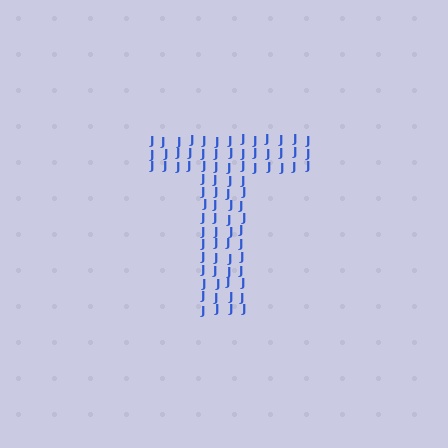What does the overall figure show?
The overall figure shows the letter T.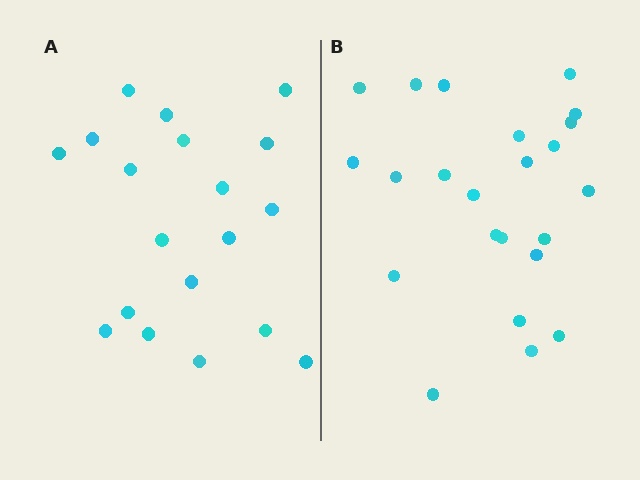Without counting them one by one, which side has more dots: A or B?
Region B (the right region) has more dots.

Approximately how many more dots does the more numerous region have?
Region B has about 4 more dots than region A.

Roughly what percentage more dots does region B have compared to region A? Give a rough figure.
About 20% more.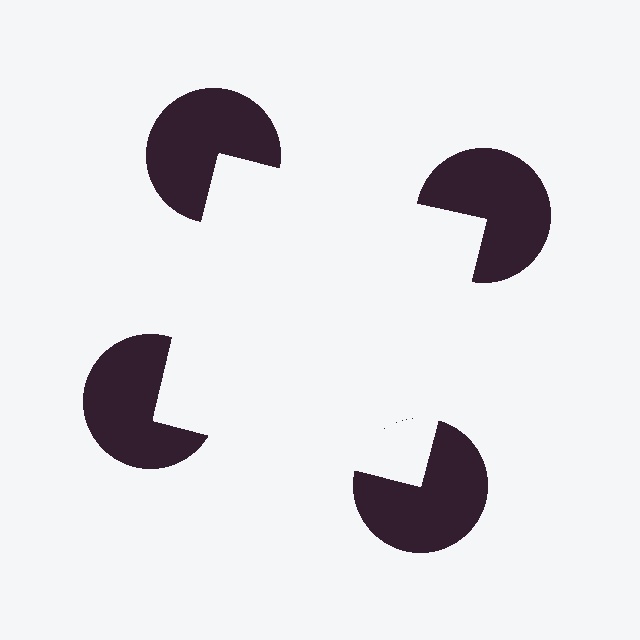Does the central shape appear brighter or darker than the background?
It typically appears slightly brighter than the background, even though no actual brightness change is drawn.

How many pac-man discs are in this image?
There are 4 — one at each vertex of the illusory square.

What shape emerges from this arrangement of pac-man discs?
An illusory square — its edges are inferred from the aligned wedge cuts in the pac-man discs, not physically drawn.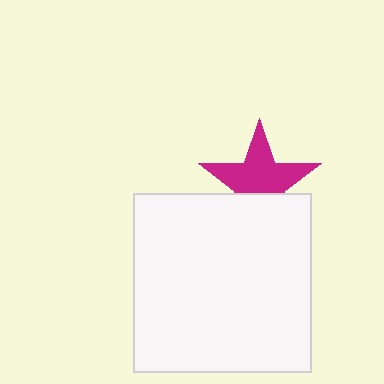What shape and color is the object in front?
The object in front is a white square.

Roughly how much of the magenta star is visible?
About half of it is visible (roughly 65%).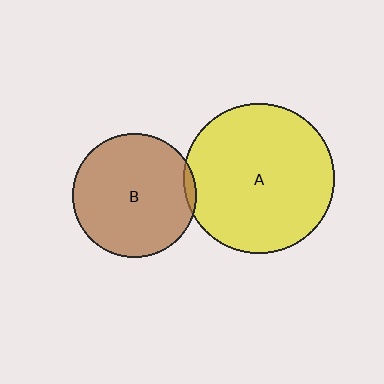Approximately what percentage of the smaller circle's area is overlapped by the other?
Approximately 5%.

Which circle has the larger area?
Circle A (yellow).